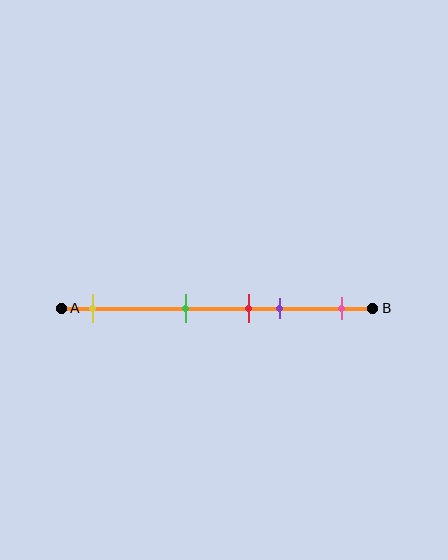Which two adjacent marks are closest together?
The red and purple marks are the closest adjacent pair.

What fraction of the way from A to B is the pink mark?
The pink mark is approximately 90% (0.9) of the way from A to B.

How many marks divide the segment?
There are 5 marks dividing the segment.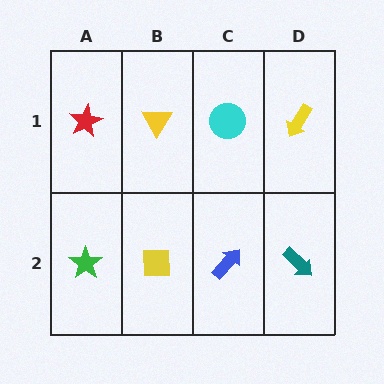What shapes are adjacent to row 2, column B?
A yellow triangle (row 1, column B), a green star (row 2, column A), a blue arrow (row 2, column C).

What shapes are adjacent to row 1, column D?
A teal arrow (row 2, column D), a cyan circle (row 1, column C).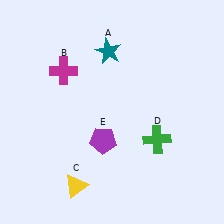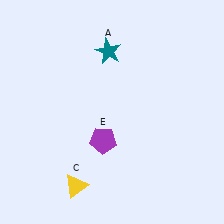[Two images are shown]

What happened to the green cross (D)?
The green cross (D) was removed in Image 2. It was in the bottom-right area of Image 1.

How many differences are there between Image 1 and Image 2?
There are 2 differences between the two images.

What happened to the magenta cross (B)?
The magenta cross (B) was removed in Image 2. It was in the top-left area of Image 1.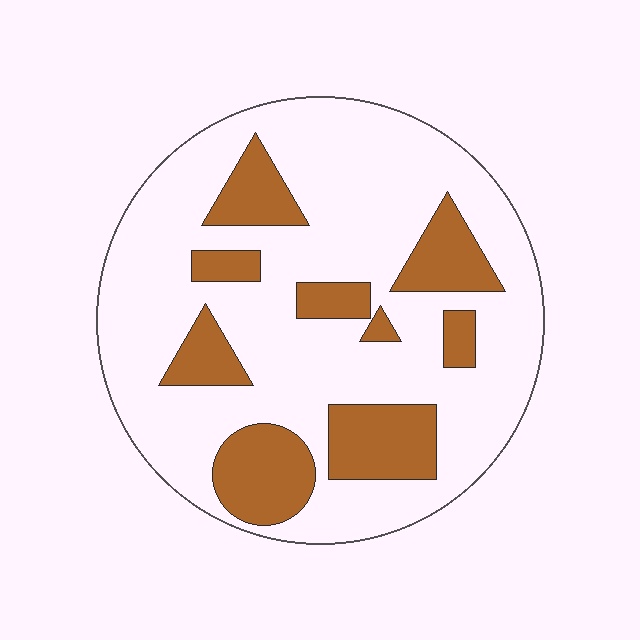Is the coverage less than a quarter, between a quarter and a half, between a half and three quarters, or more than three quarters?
Between a quarter and a half.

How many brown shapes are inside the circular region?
9.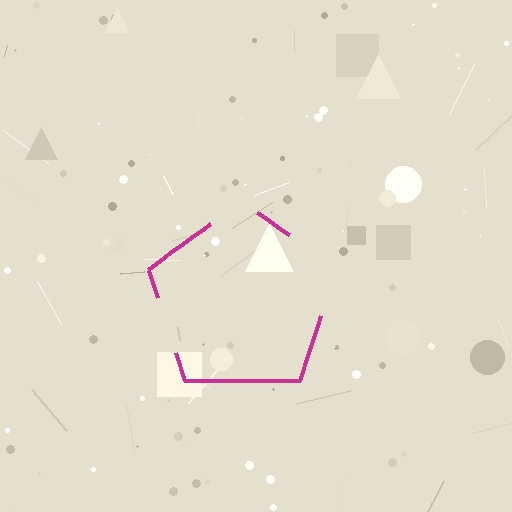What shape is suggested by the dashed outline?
The dashed outline suggests a pentagon.